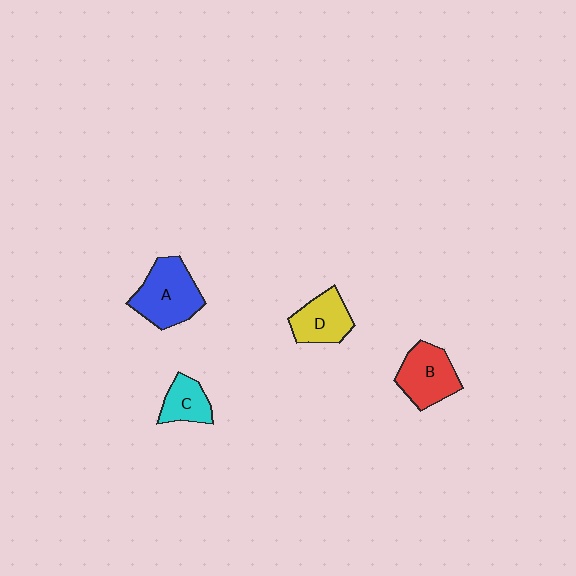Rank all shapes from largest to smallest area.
From largest to smallest: A (blue), B (red), D (yellow), C (cyan).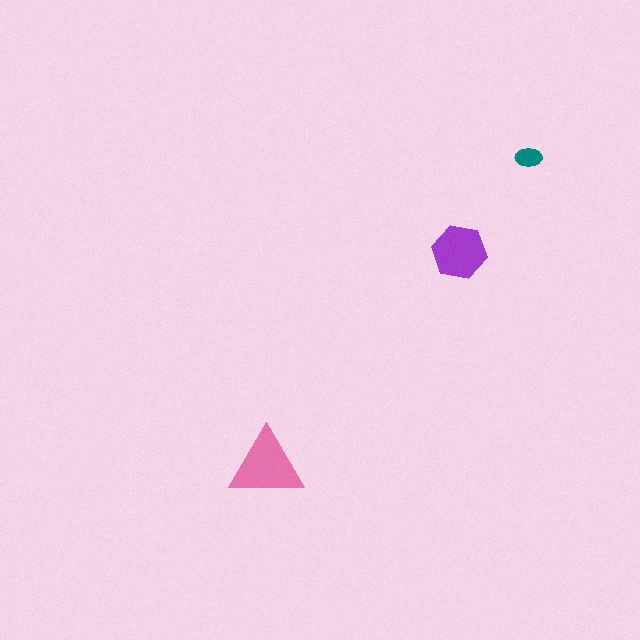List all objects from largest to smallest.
The pink triangle, the purple hexagon, the teal ellipse.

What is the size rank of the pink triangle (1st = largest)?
1st.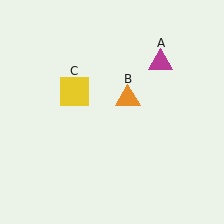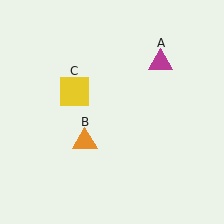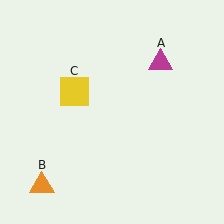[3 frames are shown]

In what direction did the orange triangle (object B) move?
The orange triangle (object B) moved down and to the left.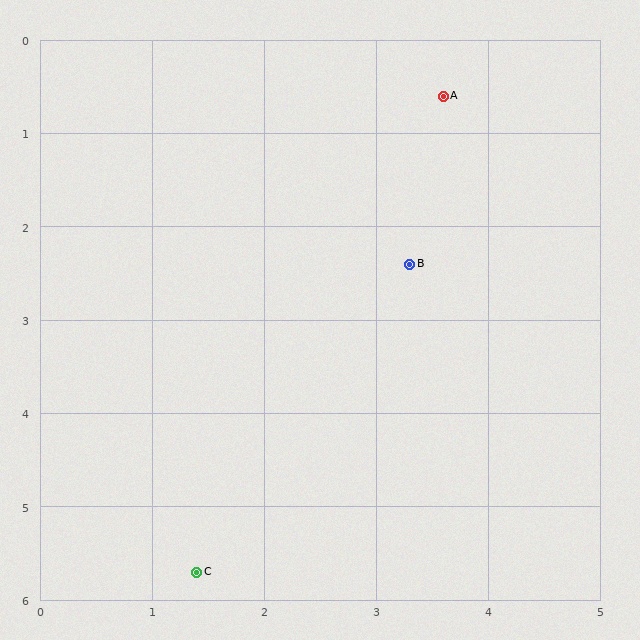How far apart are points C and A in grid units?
Points C and A are about 5.6 grid units apart.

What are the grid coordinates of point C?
Point C is at approximately (1.4, 5.7).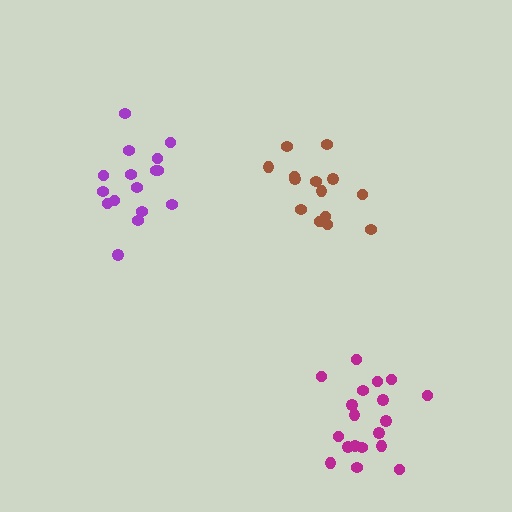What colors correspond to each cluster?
The clusters are colored: brown, purple, magenta.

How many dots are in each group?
Group 1: 14 dots, Group 2: 16 dots, Group 3: 19 dots (49 total).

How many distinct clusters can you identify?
There are 3 distinct clusters.